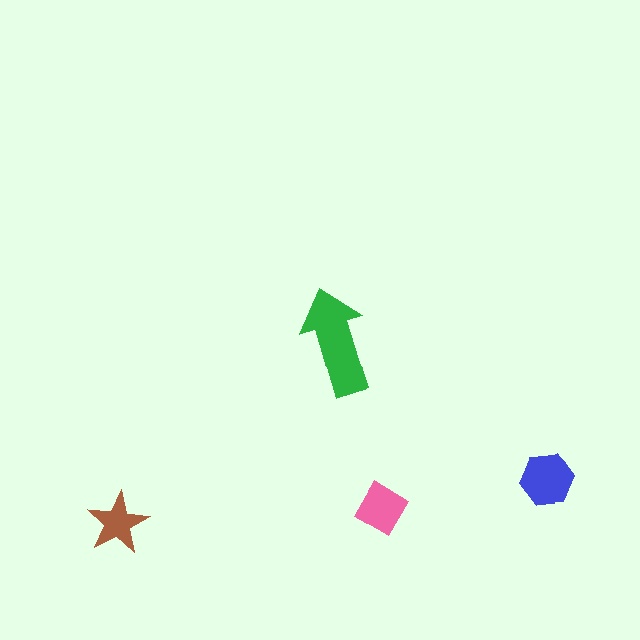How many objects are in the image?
There are 4 objects in the image.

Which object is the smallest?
The brown star.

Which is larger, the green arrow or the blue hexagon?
The green arrow.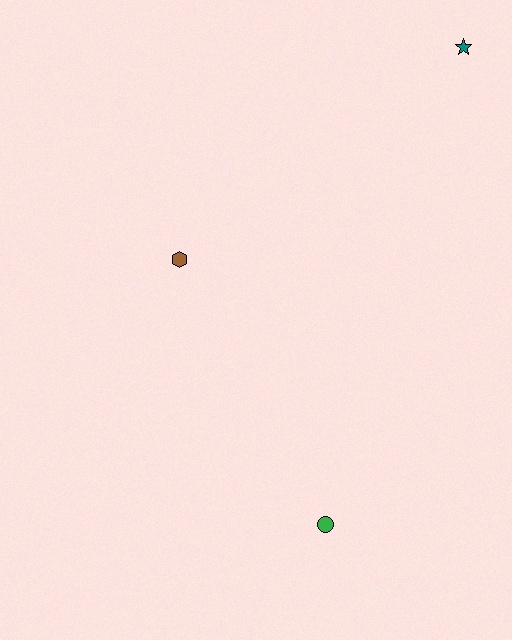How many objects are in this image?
There are 3 objects.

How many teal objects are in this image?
There is 1 teal object.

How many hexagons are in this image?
There is 1 hexagon.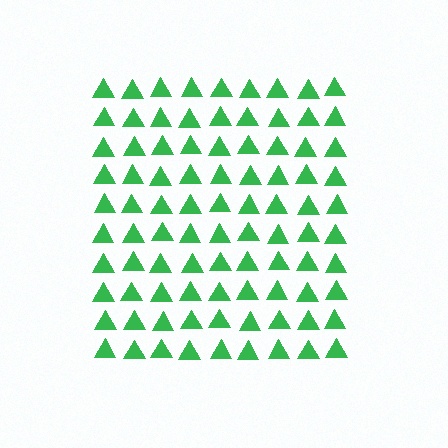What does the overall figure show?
The overall figure shows a square.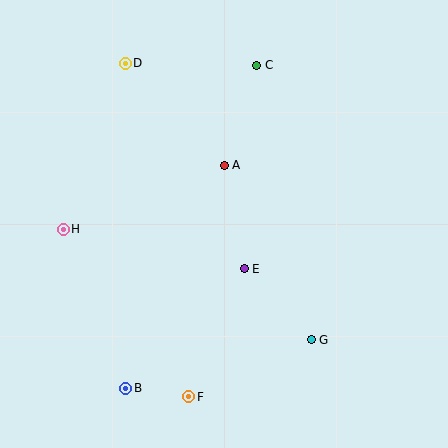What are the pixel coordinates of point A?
Point A is at (224, 165).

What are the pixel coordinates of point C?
Point C is at (257, 65).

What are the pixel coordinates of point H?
Point H is at (63, 229).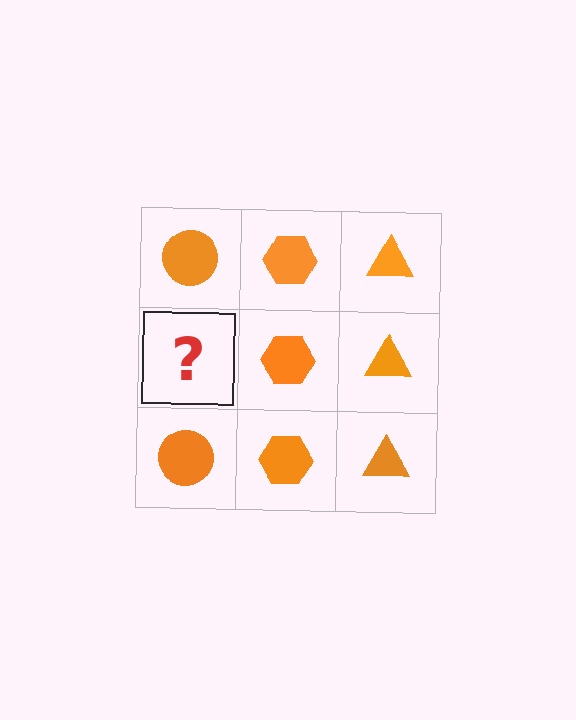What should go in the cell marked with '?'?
The missing cell should contain an orange circle.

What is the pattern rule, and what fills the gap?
The rule is that each column has a consistent shape. The gap should be filled with an orange circle.